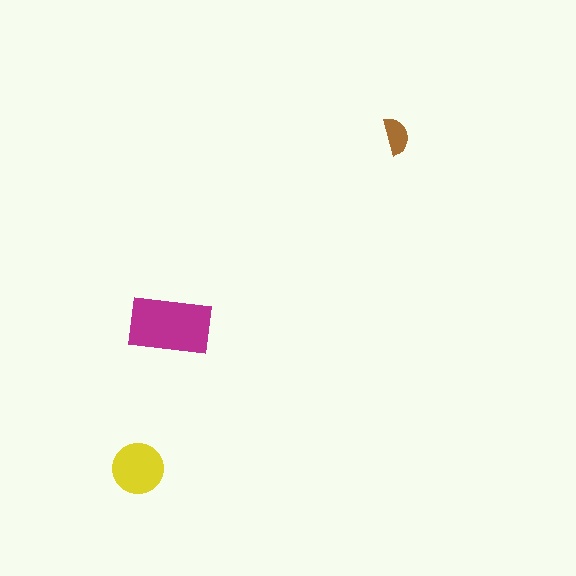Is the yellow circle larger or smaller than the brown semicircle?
Larger.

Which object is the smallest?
The brown semicircle.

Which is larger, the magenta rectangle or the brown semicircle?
The magenta rectangle.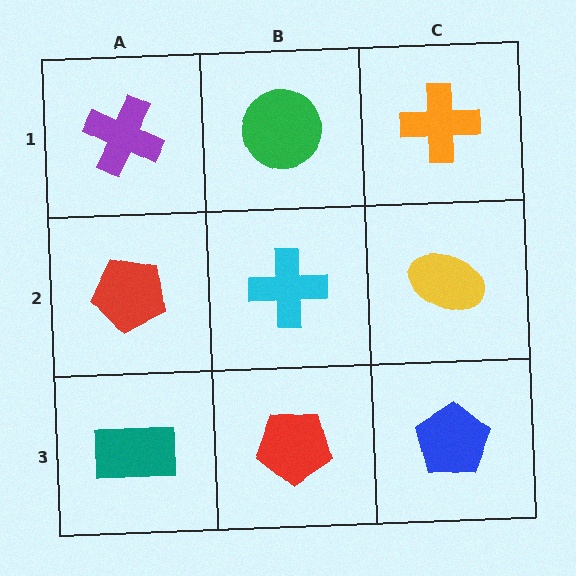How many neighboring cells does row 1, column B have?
3.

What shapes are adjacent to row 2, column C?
An orange cross (row 1, column C), a blue pentagon (row 3, column C), a cyan cross (row 2, column B).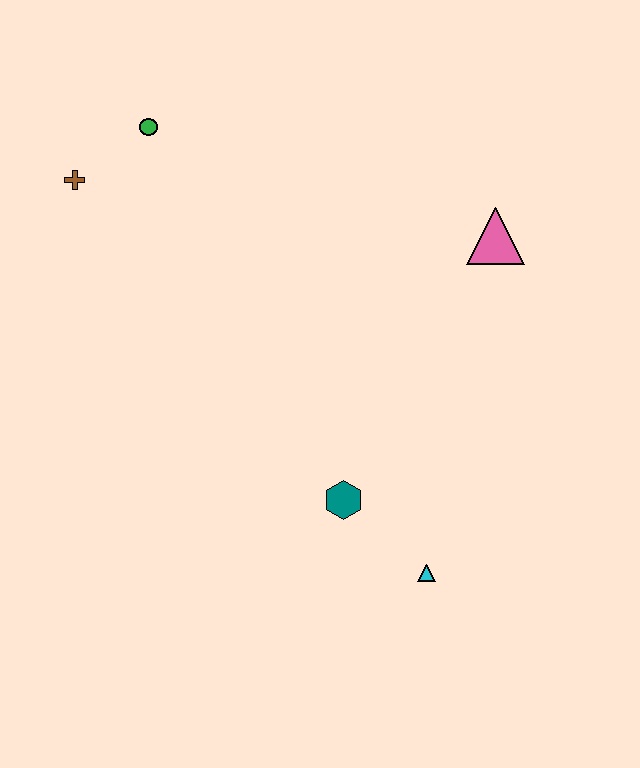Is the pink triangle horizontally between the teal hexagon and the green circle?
No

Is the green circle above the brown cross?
Yes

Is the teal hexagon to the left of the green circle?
No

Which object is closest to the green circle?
The brown cross is closest to the green circle.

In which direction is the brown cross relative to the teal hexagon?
The brown cross is above the teal hexagon.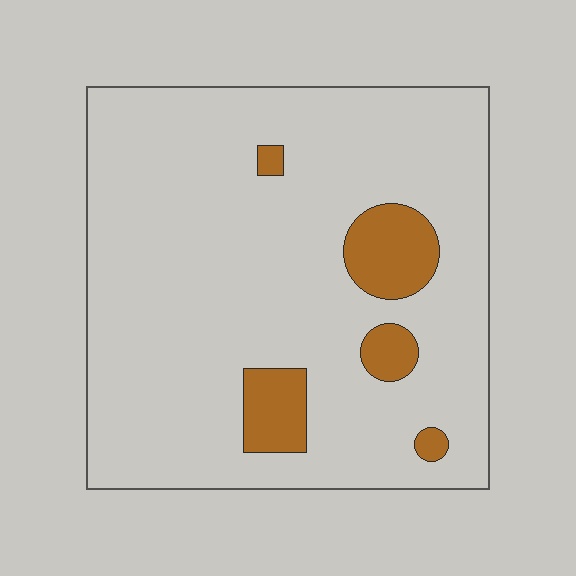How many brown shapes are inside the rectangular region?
5.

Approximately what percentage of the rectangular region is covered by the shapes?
Approximately 10%.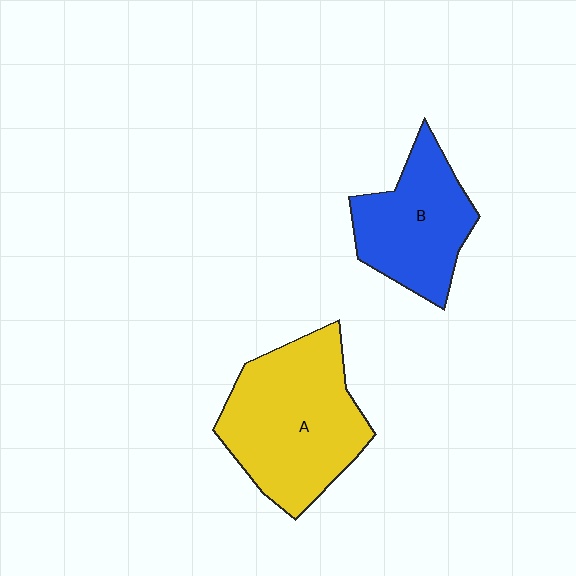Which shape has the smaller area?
Shape B (blue).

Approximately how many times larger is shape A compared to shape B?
Approximately 1.4 times.